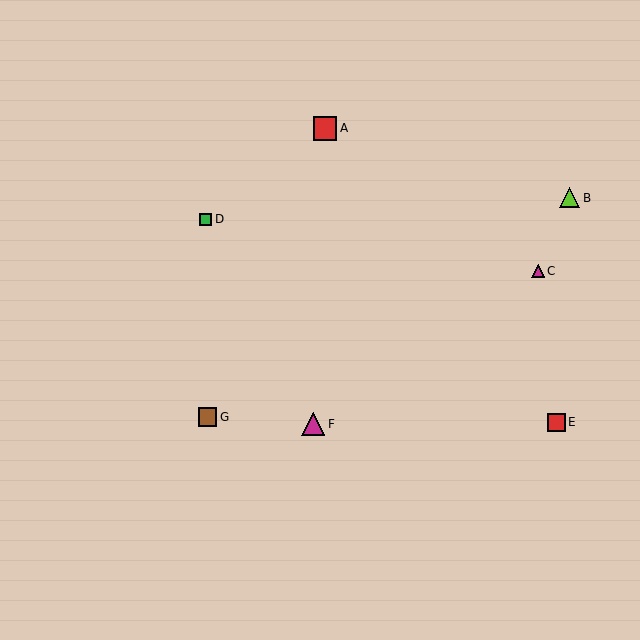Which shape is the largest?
The red square (labeled A) is the largest.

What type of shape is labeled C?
Shape C is a magenta triangle.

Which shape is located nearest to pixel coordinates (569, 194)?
The lime triangle (labeled B) at (570, 198) is nearest to that location.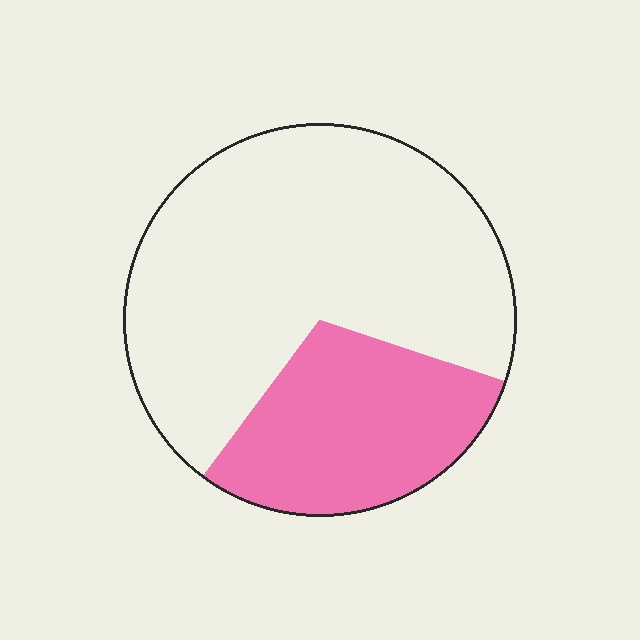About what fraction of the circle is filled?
About one third (1/3).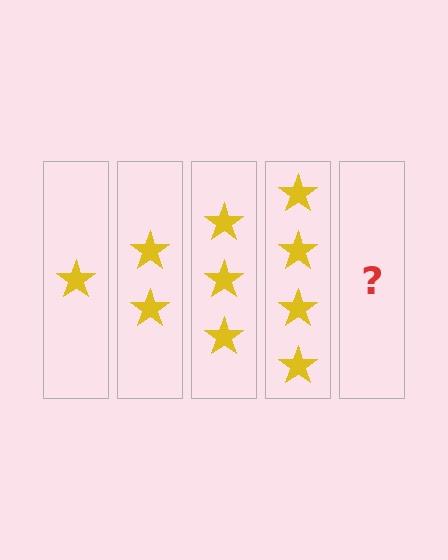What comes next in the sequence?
The next element should be 5 stars.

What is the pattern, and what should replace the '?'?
The pattern is that each step adds one more star. The '?' should be 5 stars.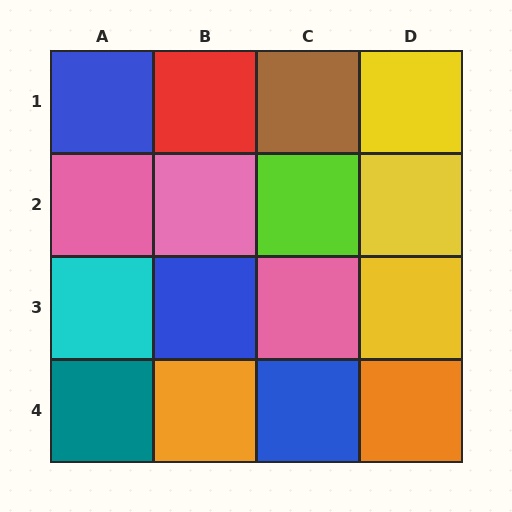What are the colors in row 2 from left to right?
Pink, pink, lime, yellow.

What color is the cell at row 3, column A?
Cyan.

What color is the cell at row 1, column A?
Blue.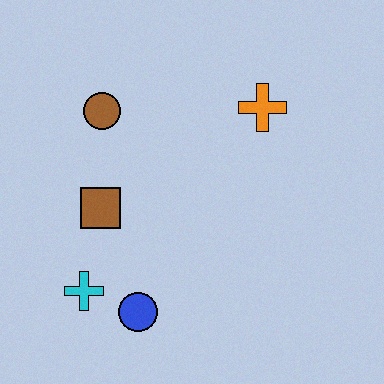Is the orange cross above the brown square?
Yes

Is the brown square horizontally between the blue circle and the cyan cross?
Yes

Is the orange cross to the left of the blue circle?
No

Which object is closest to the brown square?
The cyan cross is closest to the brown square.